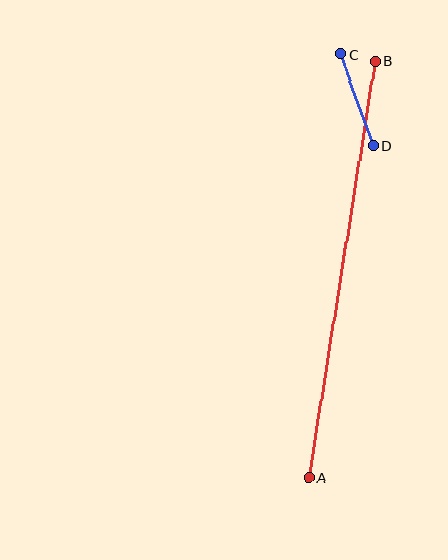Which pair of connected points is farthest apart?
Points A and B are farthest apart.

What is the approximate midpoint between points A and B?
The midpoint is at approximately (342, 269) pixels.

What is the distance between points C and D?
The distance is approximately 97 pixels.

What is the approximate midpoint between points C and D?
The midpoint is at approximately (357, 100) pixels.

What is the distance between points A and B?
The distance is approximately 422 pixels.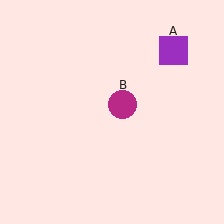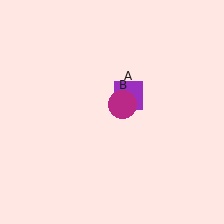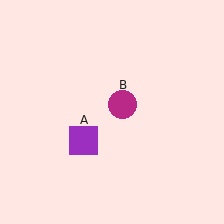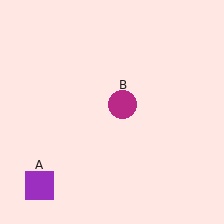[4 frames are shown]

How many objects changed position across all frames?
1 object changed position: purple square (object A).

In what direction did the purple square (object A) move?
The purple square (object A) moved down and to the left.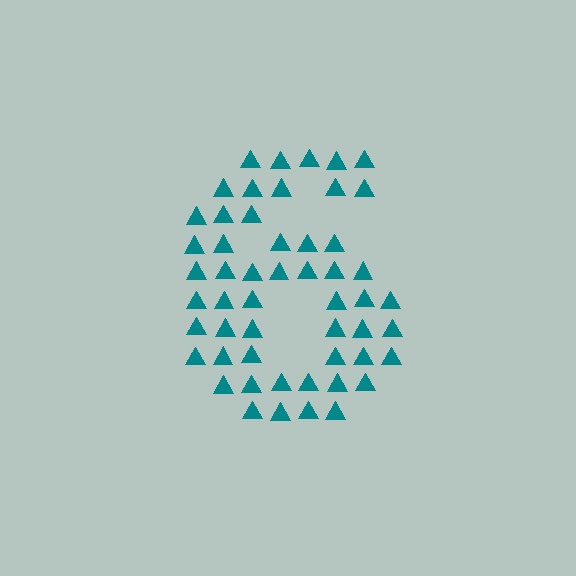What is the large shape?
The large shape is the digit 6.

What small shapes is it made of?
It is made of small triangles.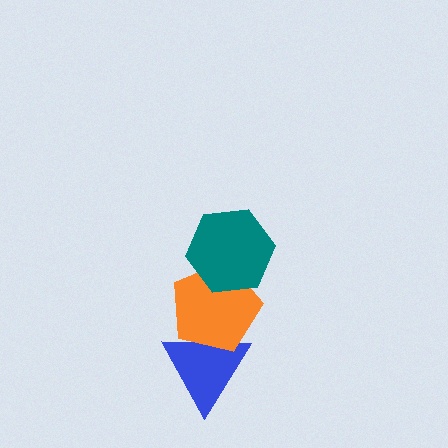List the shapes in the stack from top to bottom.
From top to bottom: the teal hexagon, the orange pentagon, the blue triangle.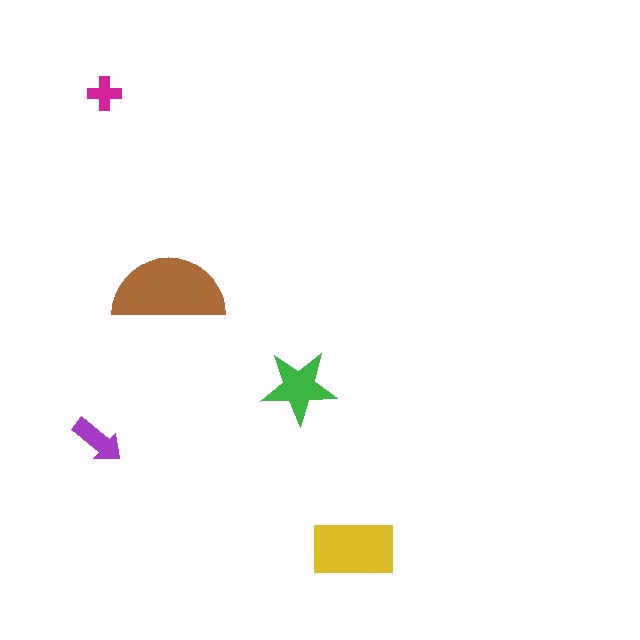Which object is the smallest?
The magenta cross.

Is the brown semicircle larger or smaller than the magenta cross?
Larger.